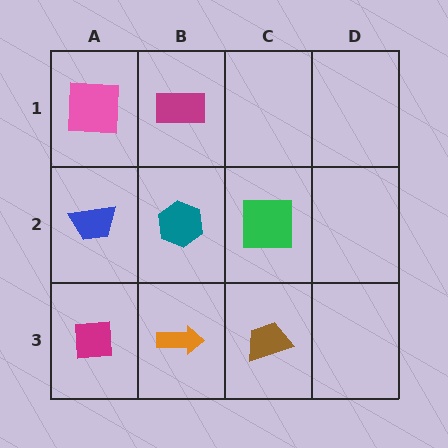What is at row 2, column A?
A blue trapezoid.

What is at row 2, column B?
A teal hexagon.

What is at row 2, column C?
A green square.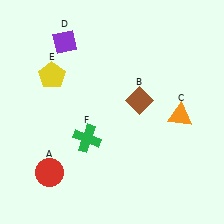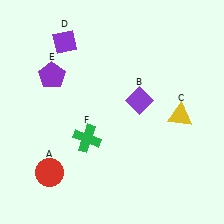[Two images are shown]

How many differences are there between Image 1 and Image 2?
There are 3 differences between the two images.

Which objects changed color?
B changed from brown to purple. C changed from orange to yellow. E changed from yellow to purple.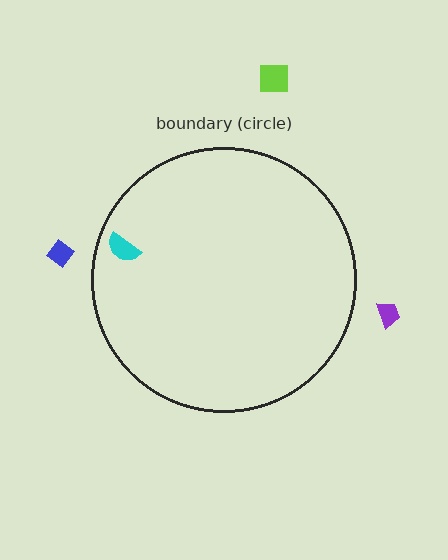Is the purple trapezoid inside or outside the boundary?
Outside.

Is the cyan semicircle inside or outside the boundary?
Inside.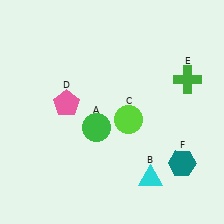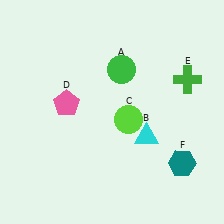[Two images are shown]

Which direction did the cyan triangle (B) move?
The cyan triangle (B) moved up.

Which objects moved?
The objects that moved are: the green circle (A), the cyan triangle (B).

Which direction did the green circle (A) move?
The green circle (A) moved up.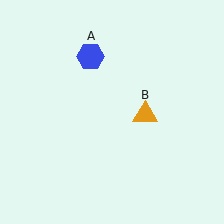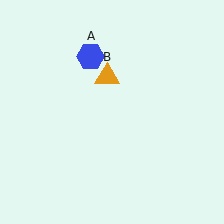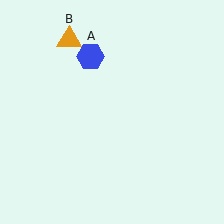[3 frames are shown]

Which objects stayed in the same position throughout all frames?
Blue hexagon (object A) remained stationary.